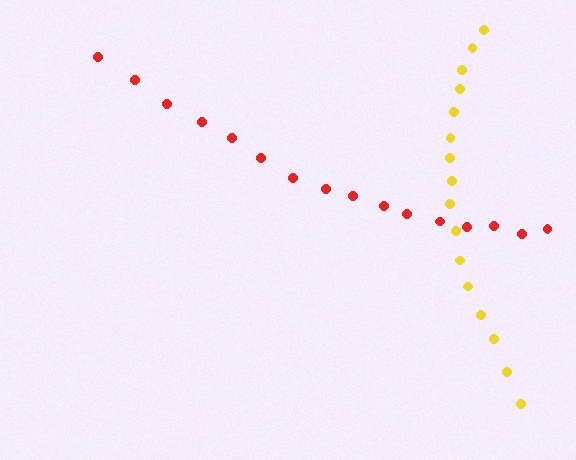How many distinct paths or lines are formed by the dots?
There are 2 distinct paths.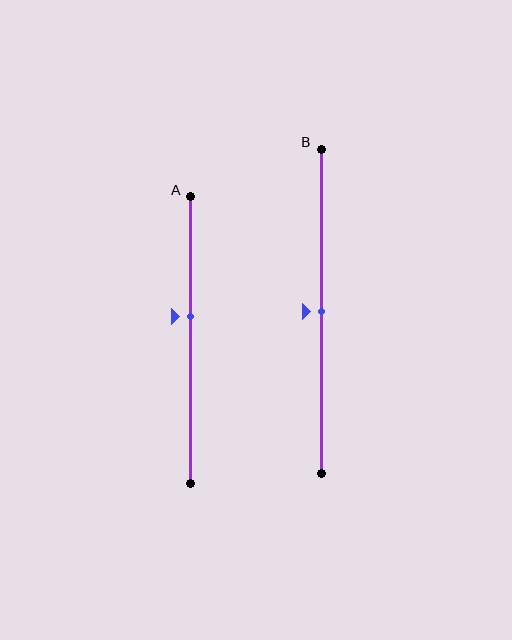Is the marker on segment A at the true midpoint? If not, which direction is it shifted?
No, the marker on segment A is shifted upward by about 8% of the segment length.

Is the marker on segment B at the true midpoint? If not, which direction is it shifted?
Yes, the marker on segment B is at the true midpoint.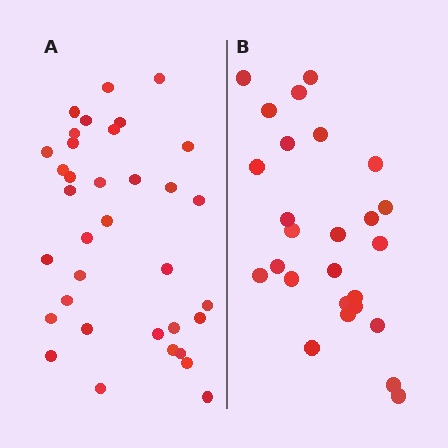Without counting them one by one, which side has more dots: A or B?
Region A (the left region) has more dots.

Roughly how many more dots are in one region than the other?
Region A has roughly 8 or so more dots than region B.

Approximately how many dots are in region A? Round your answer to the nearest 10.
About 40 dots. (The exact count is 35, which rounds to 40.)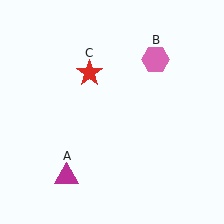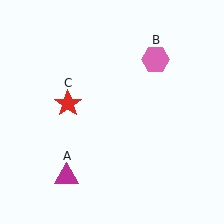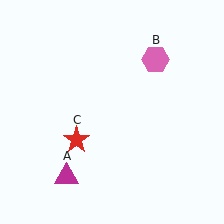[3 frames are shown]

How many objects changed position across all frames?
1 object changed position: red star (object C).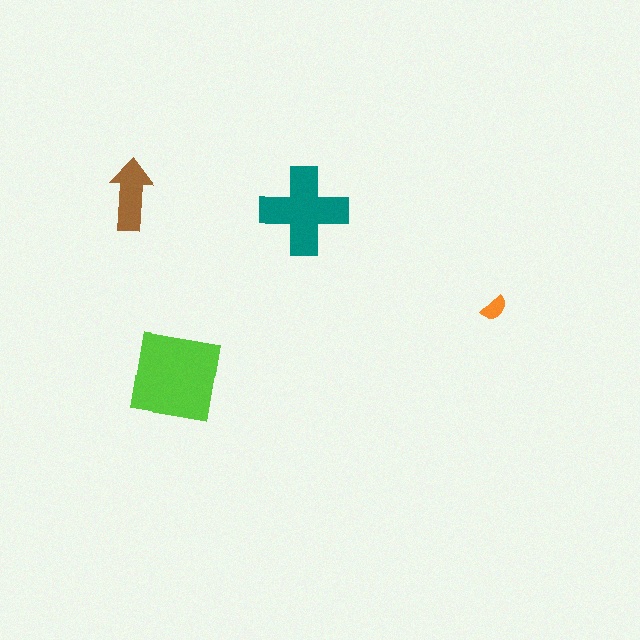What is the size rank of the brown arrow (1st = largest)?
3rd.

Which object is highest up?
The brown arrow is topmost.